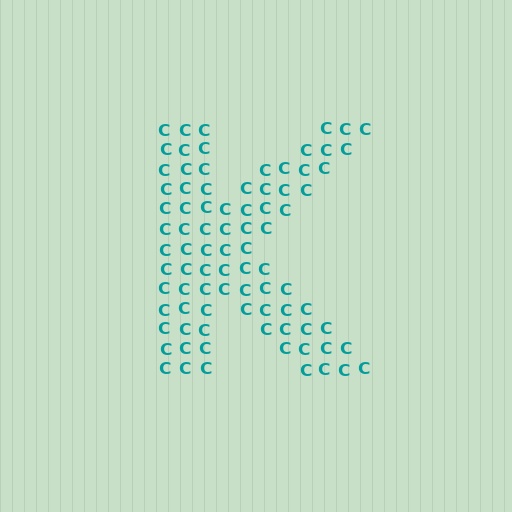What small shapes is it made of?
It is made of small letter C's.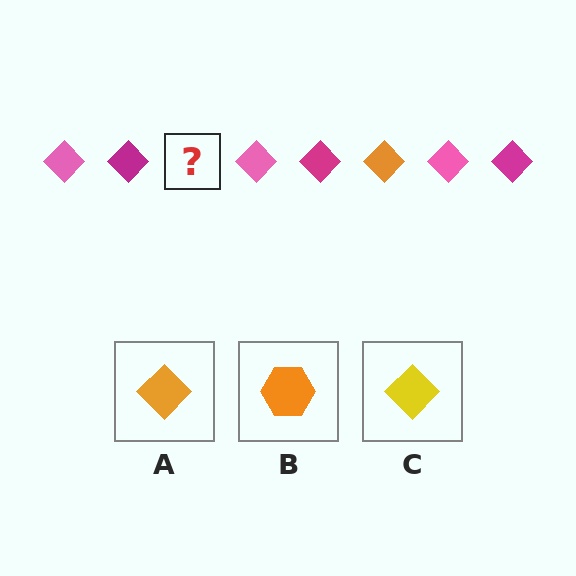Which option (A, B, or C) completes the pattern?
A.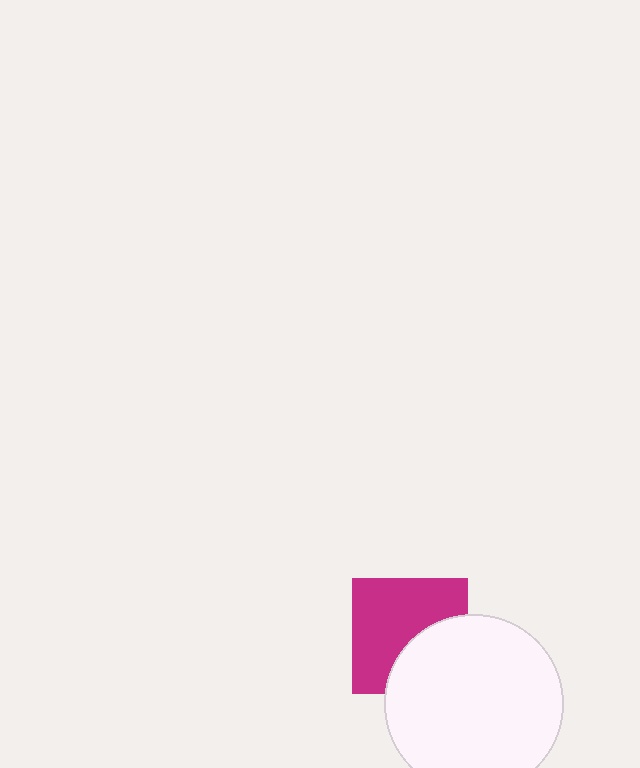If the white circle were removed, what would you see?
You would see the complete magenta square.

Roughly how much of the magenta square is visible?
About half of it is visible (roughly 64%).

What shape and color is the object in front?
The object in front is a white circle.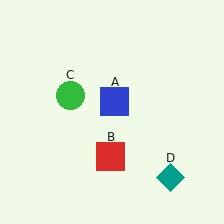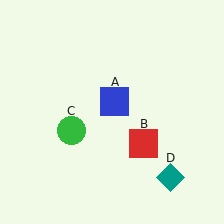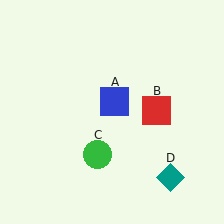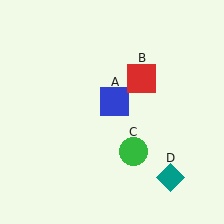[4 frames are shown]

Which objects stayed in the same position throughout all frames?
Blue square (object A) and teal diamond (object D) remained stationary.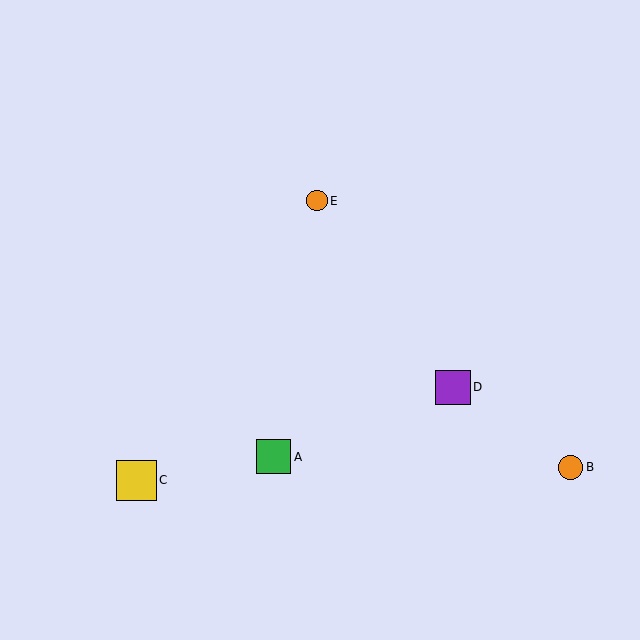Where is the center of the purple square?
The center of the purple square is at (453, 388).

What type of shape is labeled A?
Shape A is a green square.